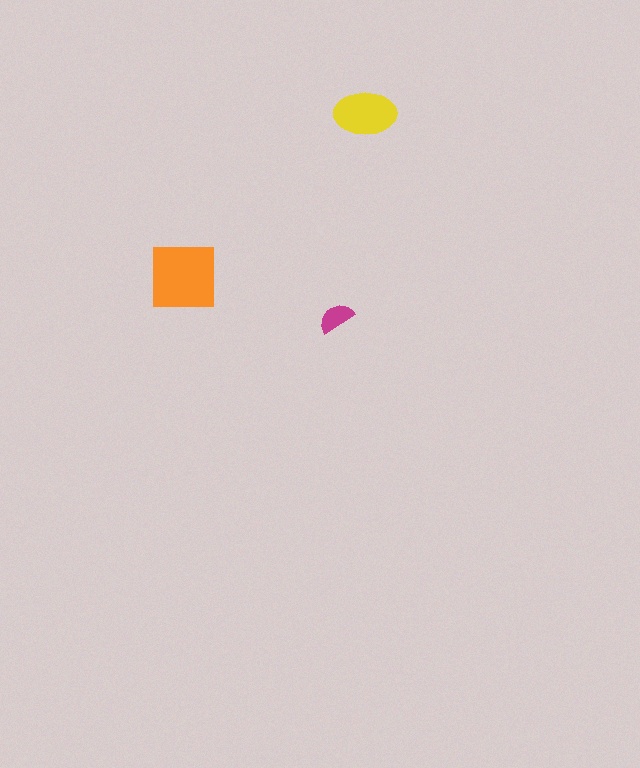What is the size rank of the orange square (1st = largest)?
1st.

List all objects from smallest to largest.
The magenta semicircle, the yellow ellipse, the orange square.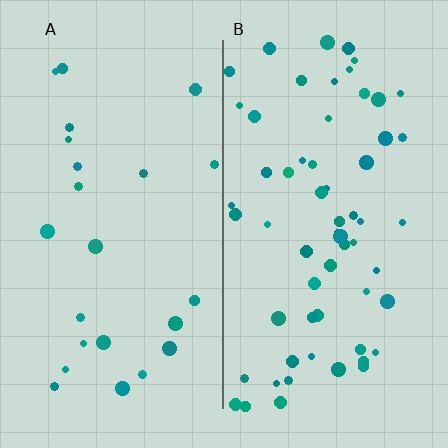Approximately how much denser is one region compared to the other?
Approximately 2.7× — region B over region A.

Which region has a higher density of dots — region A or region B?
B (the right).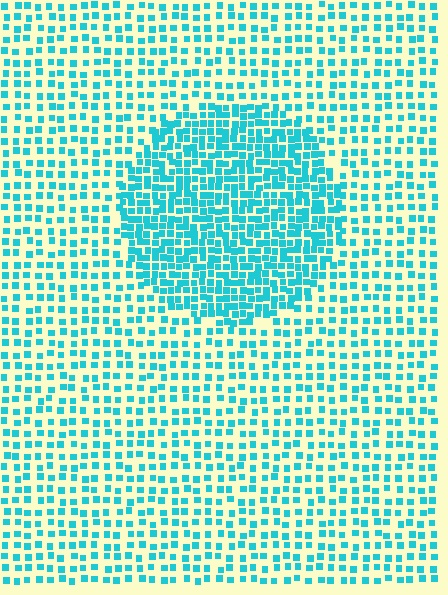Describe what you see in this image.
The image contains small cyan elements arranged at two different densities. A circle-shaped region is visible where the elements are more densely packed than the surrounding area.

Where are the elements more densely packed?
The elements are more densely packed inside the circle boundary.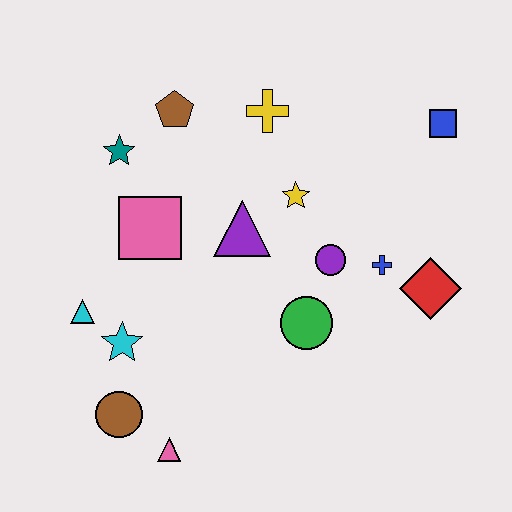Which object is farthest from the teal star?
The red diamond is farthest from the teal star.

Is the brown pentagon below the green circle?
No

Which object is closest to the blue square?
The blue cross is closest to the blue square.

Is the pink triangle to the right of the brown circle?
Yes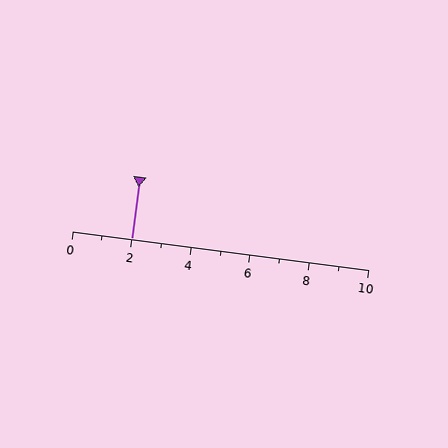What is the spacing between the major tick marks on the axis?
The major ticks are spaced 2 apart.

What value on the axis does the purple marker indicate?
The marker indicates approximately 2.